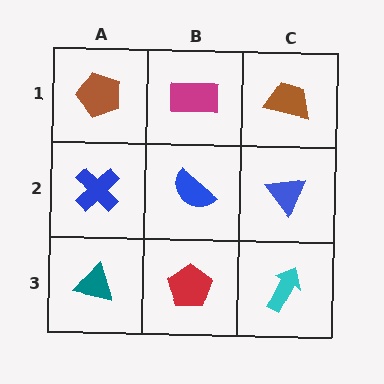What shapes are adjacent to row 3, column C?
A blue triangle (row 2, column C), a red pentagon (row 3, column B).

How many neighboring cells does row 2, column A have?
3.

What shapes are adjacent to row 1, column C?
A blue triangle (row 2, column C), a magenta rectangle (row 1, column B).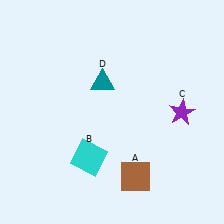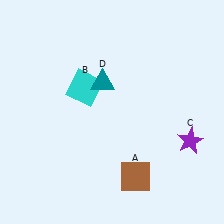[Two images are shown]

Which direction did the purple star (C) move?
The purple star (C) moved down.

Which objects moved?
The objects that moved are: the cyan square (B), the purple star (C).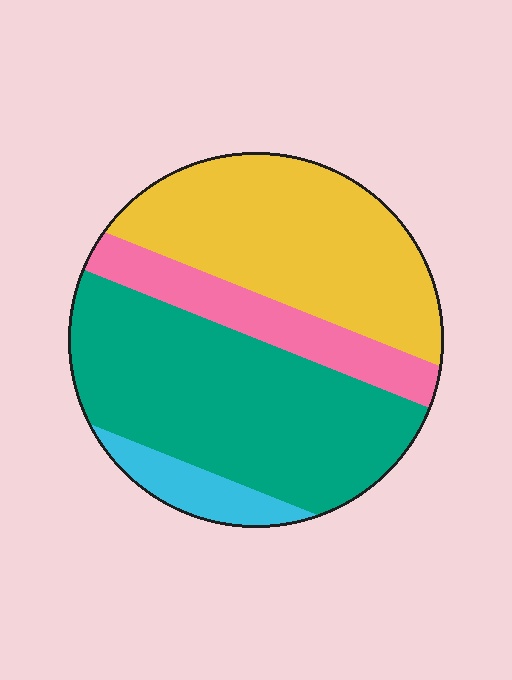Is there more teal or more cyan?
Teal.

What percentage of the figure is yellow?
Yellow covers about 35% of the figure.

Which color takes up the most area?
Teal, at roughly 45%.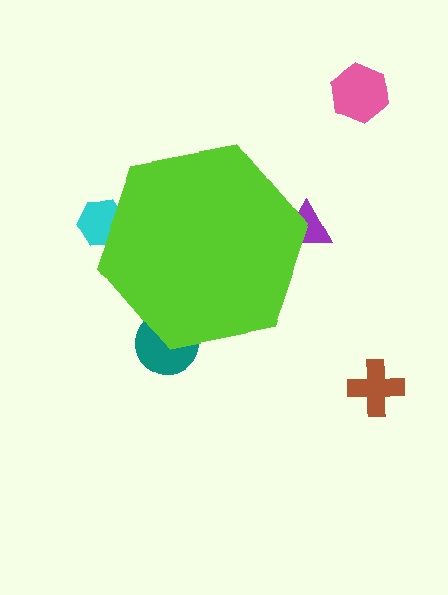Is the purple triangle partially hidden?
Yes, the purple triangle is partially hidden behind the lime hexagon.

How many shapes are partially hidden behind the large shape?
3 shapes are partially hidden.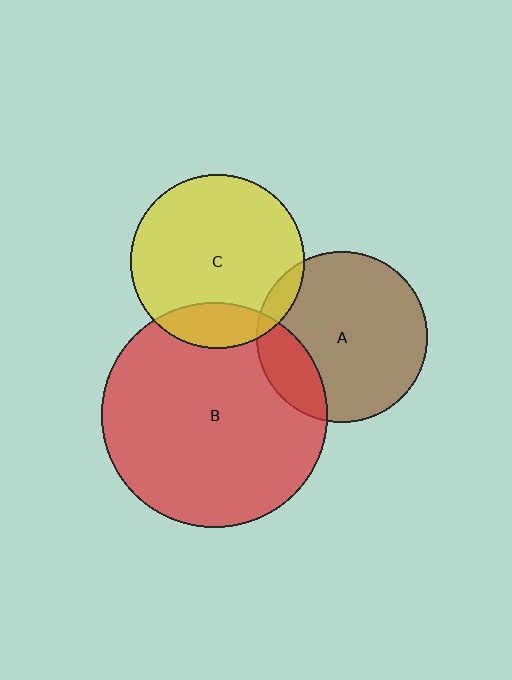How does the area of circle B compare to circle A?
Approximately 1.7 times.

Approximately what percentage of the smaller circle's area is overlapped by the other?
Approximately 15%.